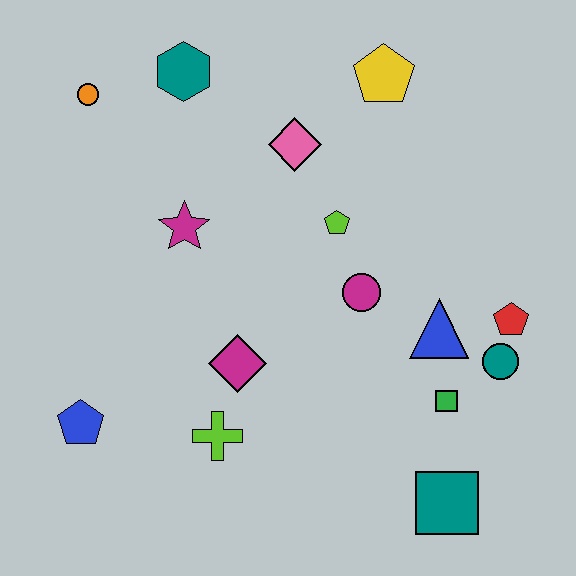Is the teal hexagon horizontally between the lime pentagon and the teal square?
No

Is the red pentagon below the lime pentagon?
Yes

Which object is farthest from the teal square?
The orange circle is farthest from the teal square.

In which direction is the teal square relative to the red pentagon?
The teal square is below the red pentagon.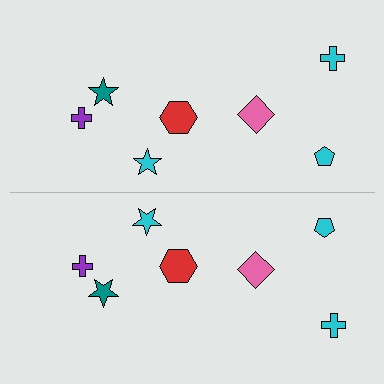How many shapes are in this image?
There are 14 shapes in this image.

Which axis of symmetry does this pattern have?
The pattern has a horizontal axis of symmetry running through the center of the image.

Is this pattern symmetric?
Yes, this pattern has bilateral (reflection) symmetry.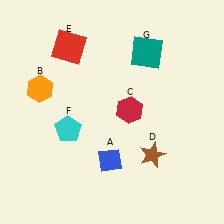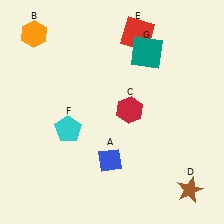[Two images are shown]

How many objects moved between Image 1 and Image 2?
3 objects moved between the two images.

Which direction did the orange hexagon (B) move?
The orange hexagon (B) moved up.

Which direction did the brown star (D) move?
The brown star (D) moved right.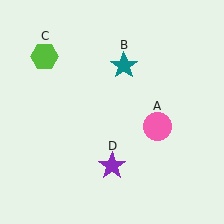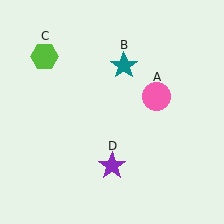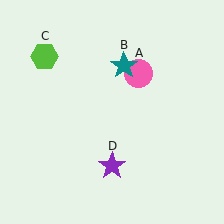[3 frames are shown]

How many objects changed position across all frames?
1 object changed position: pink circle (object A).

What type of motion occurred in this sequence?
The pink circle (object A) rotated counterclockwise around the center of the scene.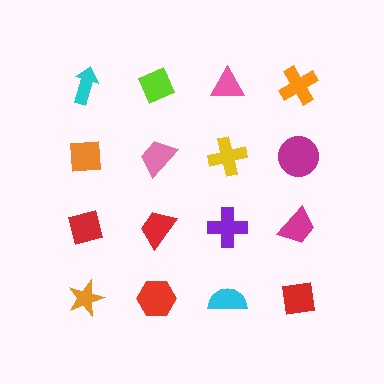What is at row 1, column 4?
An orange cross.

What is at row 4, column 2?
A red hexagon.